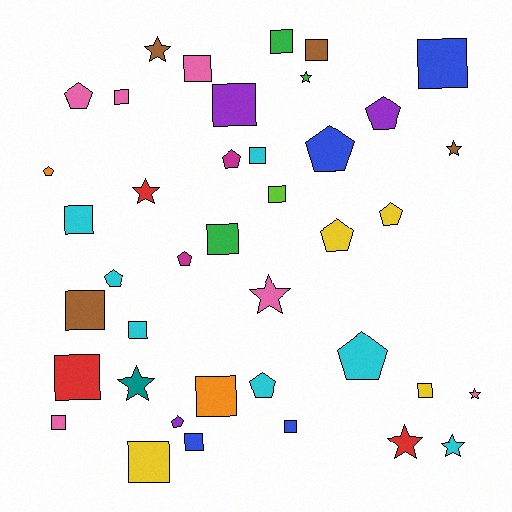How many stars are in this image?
There are 9 stars.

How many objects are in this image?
There are 40 objects.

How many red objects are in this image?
There are 3 red objects.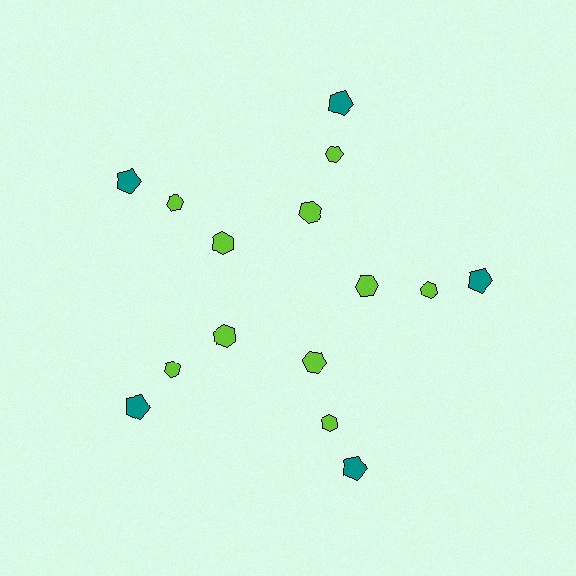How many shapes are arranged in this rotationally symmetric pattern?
There are 15 shapes, arranged in 5 groups of 3.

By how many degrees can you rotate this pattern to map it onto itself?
The pattern maps onto itself every 72 degrees of rotation.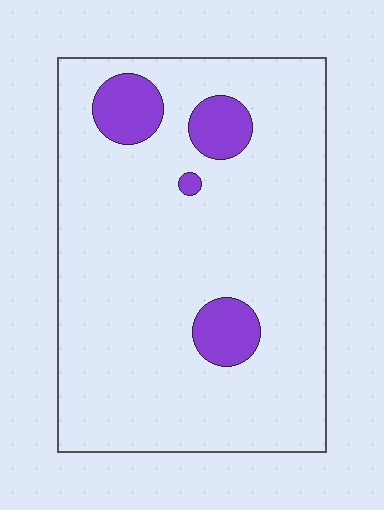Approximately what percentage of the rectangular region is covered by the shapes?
Approximately 10%.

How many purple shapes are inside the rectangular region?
4.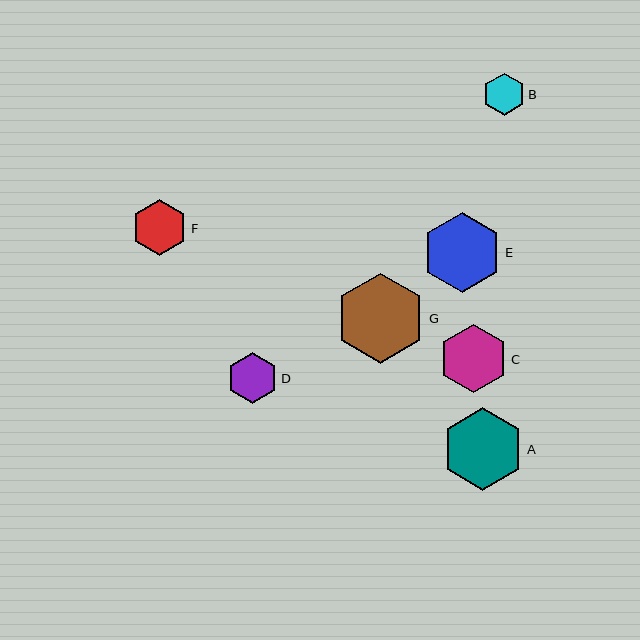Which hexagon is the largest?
Hexagon G is the largest with a size of approximately 90 pixels.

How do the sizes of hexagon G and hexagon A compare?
Hexagon G and hexagon A are approximately the same size.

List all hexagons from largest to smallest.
From largest to smallest: G, A, E, C, F, D, B.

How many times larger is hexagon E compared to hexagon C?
Hexagon E is approximately 1.2 times the size of hexagon C.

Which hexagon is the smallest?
Hexagon B is the smallest with a size of approximately 43 pixels.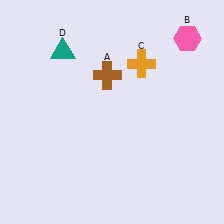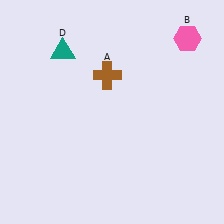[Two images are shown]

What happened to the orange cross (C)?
The orange cross (C) was removed in Image 2. It was in the top-right area of Image 1.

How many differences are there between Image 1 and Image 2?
There is 1 difference between the two images.